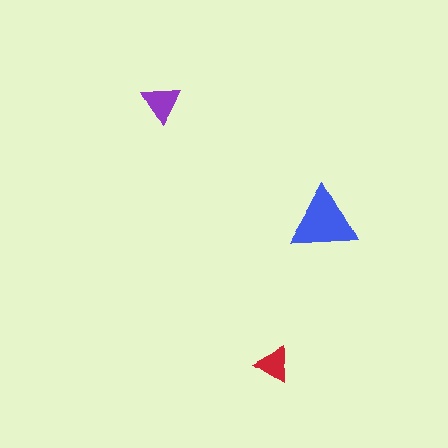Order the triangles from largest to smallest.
the blue one, the purple one, the red one.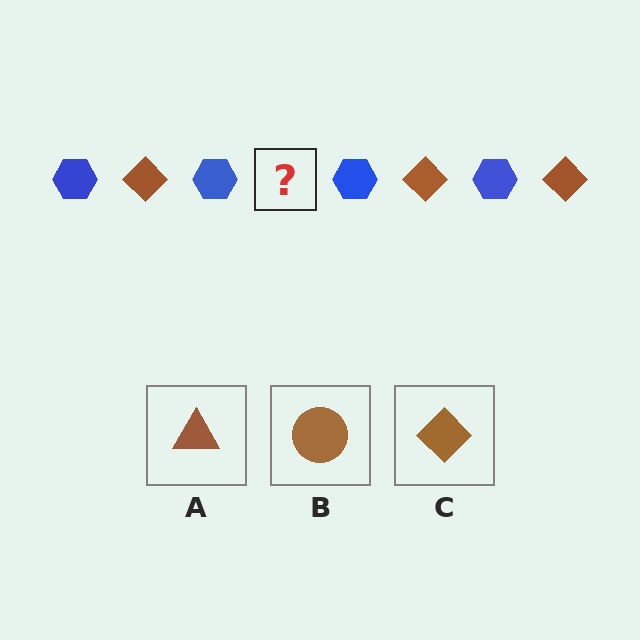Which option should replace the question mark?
Option C.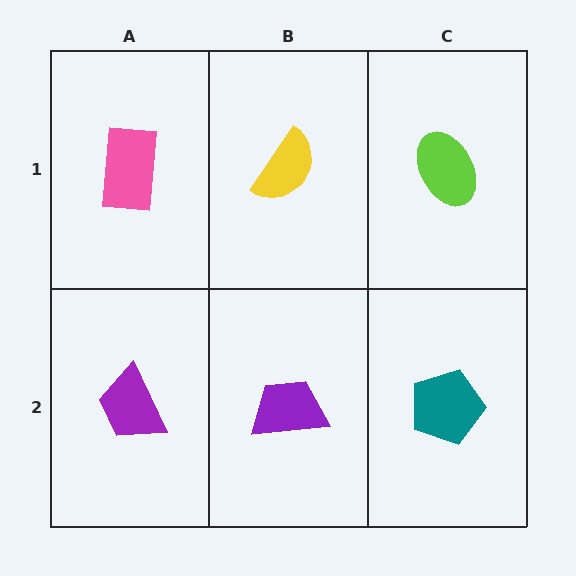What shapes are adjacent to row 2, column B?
A yellow semicircle (row 1, column B), a purple trapezoid (row 2, column A), a teal pentagon (row 2, column C).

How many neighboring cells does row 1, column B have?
3.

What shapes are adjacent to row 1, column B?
A purple trapezoid (row 2, column B), a pink rectangle (row 1, column A), a lime ellipse (row 1, column C).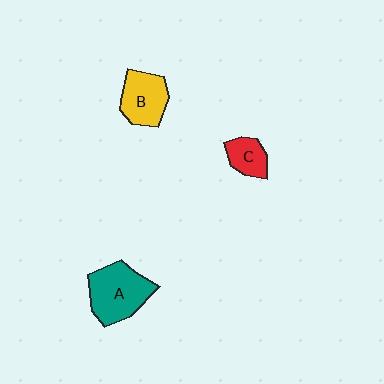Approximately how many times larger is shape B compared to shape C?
Approximately 1.6 times.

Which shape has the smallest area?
Shape C (red).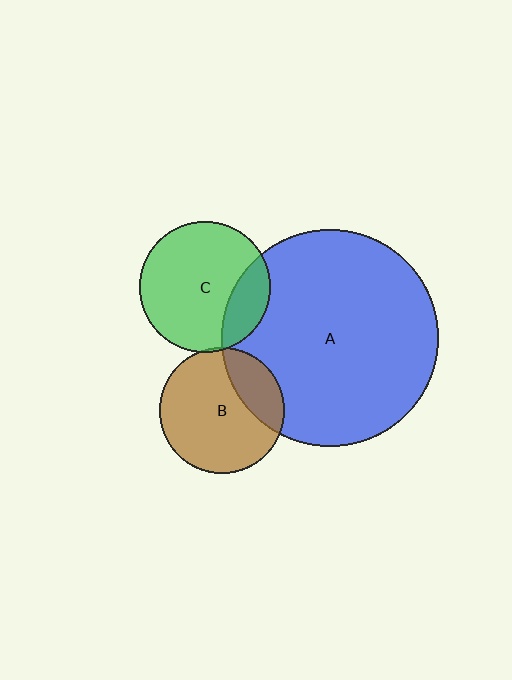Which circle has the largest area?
Circle A (blue).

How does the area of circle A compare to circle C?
Approximately 2.7 times.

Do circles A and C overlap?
Yes.